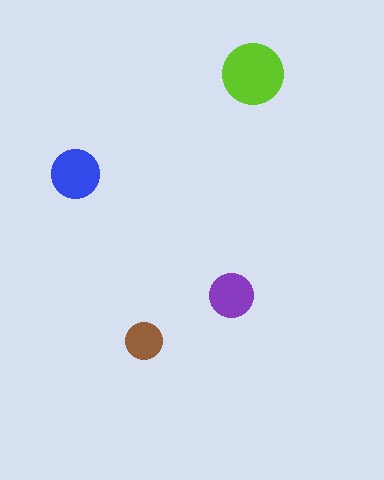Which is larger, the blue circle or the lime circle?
The lime one.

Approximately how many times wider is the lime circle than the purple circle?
About 1.5 times wider.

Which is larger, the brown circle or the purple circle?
The purple one.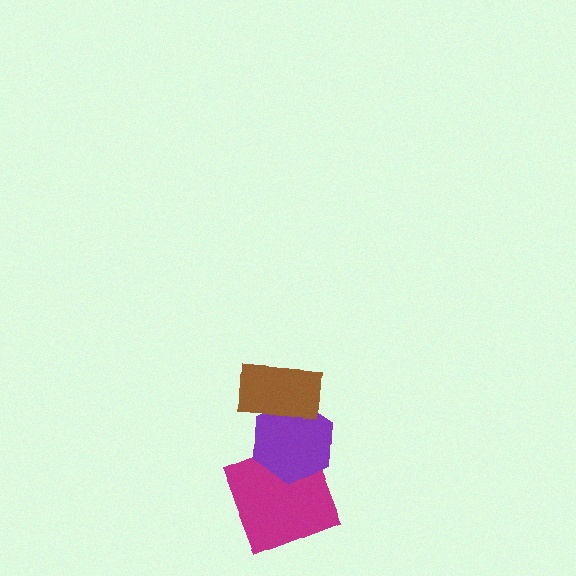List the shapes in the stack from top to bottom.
From top to bottom: the brown rectangle, the purple hexagon, the magenta square.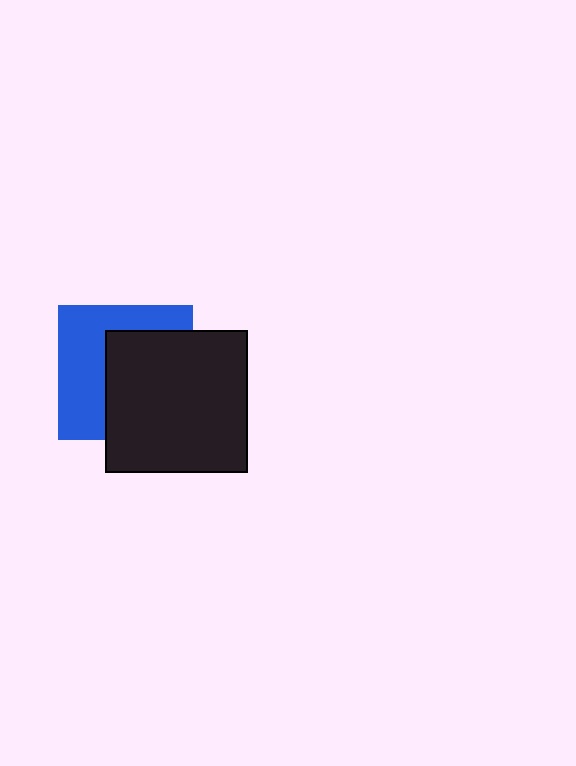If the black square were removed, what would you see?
You would see the complete blue square.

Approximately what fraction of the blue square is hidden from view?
Roughly 53% of the blue square is hidden behind the black square.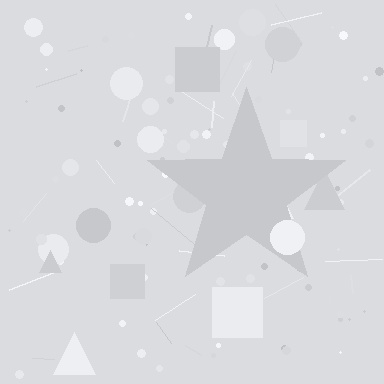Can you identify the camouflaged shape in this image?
The camouflaged shape is a star.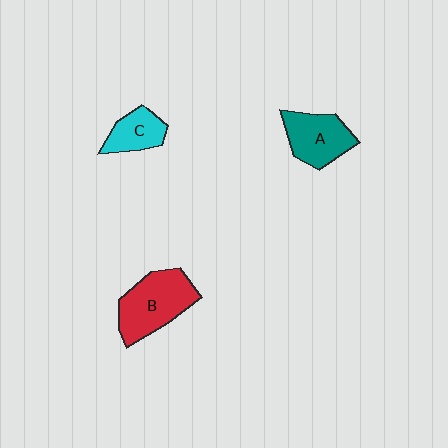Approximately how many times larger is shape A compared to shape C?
Approximately 1.4 times.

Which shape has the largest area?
Shape B (red).